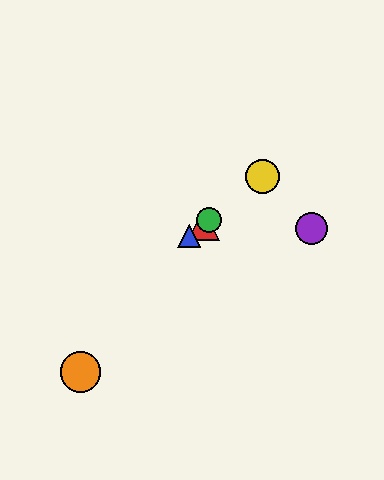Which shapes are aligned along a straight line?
The red triangle, the blue triangle, the green circle, the yellow circle are aligned along a straight line.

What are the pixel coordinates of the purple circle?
The purple circle is at (312, 228).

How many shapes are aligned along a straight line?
4 shapes (the red triangle, the blue triangle, the green circle, the yellow circle) are aligned along a straight line.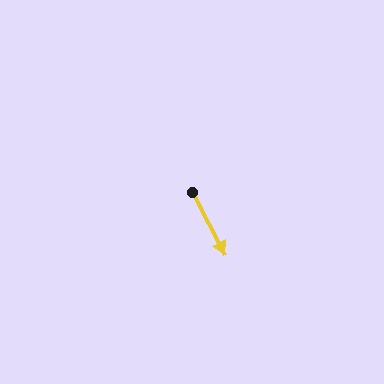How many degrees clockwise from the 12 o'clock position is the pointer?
Approximately 152 degrees.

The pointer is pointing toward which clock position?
Roughly 5 o'clock.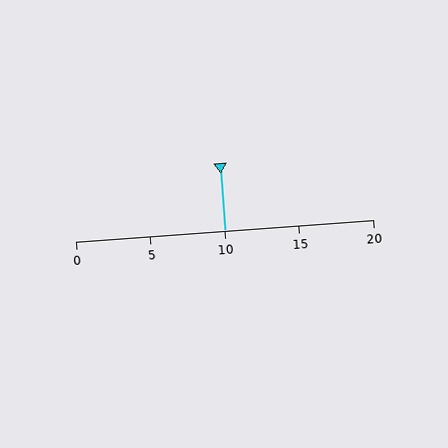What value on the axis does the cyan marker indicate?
The marker indicates approximately 10.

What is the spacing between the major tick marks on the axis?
The major ticks are spaced 5 apart.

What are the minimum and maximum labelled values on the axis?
The axis runs from 0 to 20.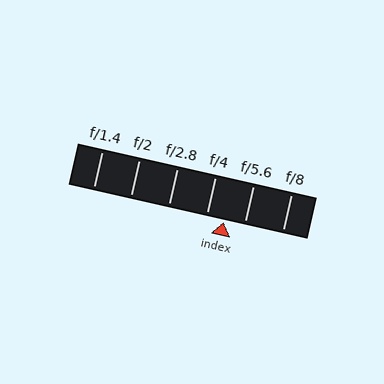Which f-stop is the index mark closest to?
The index mark is closest to f/4.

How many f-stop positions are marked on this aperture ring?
There are 6 f-stop positions marked.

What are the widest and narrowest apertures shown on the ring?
The widest aperture shown is f/1.4 and the narrowest is f/8.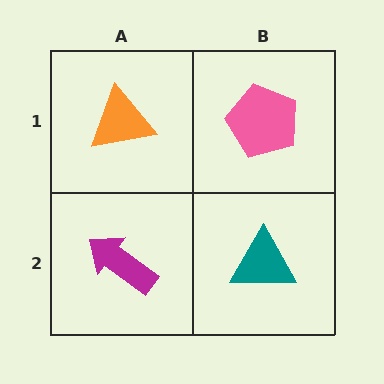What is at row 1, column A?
An orange triangle.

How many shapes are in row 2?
2 shapes.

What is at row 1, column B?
A pink pentagon.